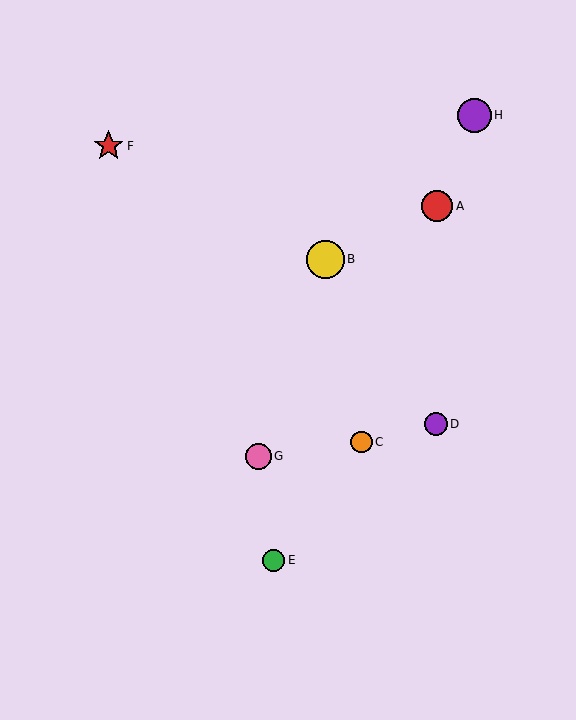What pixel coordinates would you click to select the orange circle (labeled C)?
Click at (361, 442) to select the orange circle C.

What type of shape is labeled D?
Shape D is a purple circle.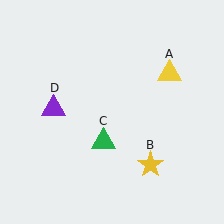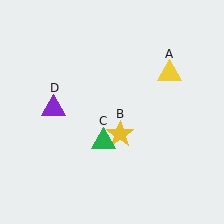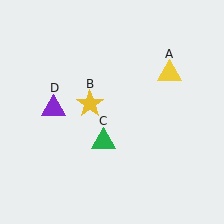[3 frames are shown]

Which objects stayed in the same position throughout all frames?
Yellow triangle (object A) and green triangle (object C) and purple triangle (object D) remained stationary.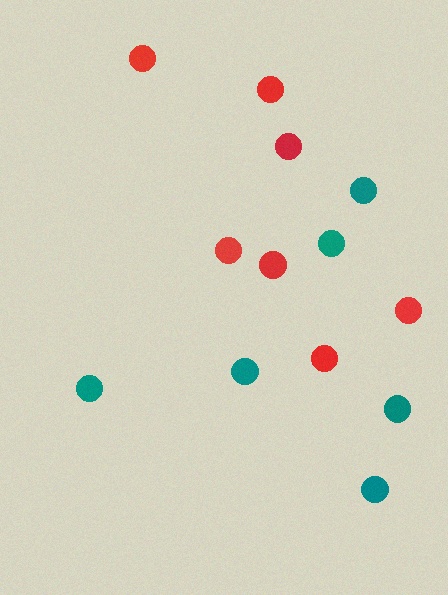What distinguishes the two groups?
There are 2 groups: one group of teal circles (6) and one group of red circles (7).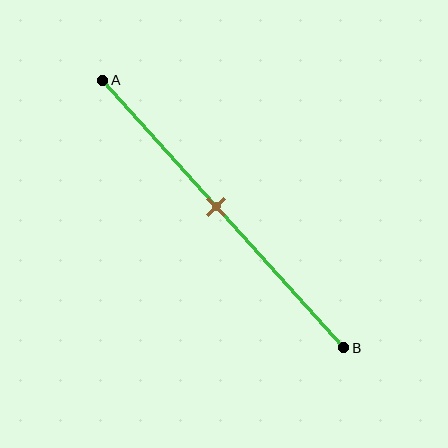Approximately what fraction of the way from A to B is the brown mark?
The brown mark is approximately 45% of the way from A to B.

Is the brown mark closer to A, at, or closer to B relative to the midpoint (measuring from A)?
The brown mark is approximately at the midpoint of segment AB.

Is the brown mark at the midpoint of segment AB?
Yes, the mark is approximately at the midpoint.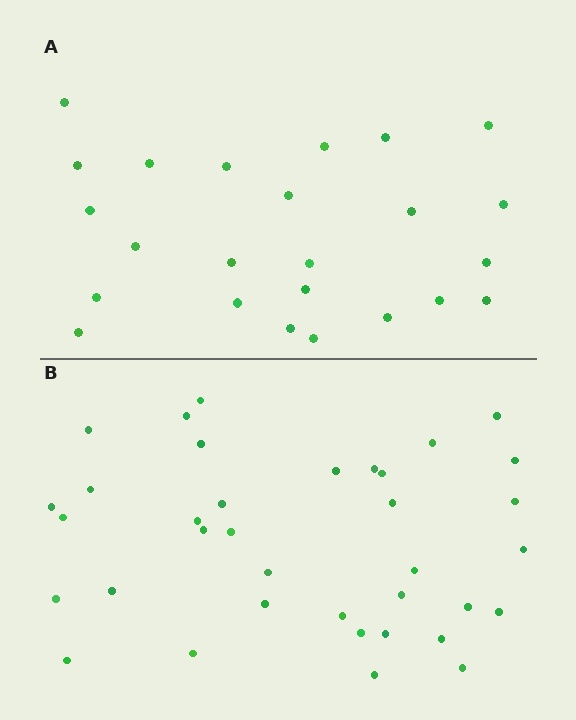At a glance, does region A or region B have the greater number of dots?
Region B (the bottom region) has more dots.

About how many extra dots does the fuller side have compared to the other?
Region B has roughly 12 or so more dots than region A.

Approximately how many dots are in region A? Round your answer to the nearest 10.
About 20 dots. (The exact count is 24, which rounds to 20.)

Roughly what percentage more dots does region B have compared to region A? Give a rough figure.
About 50% more.